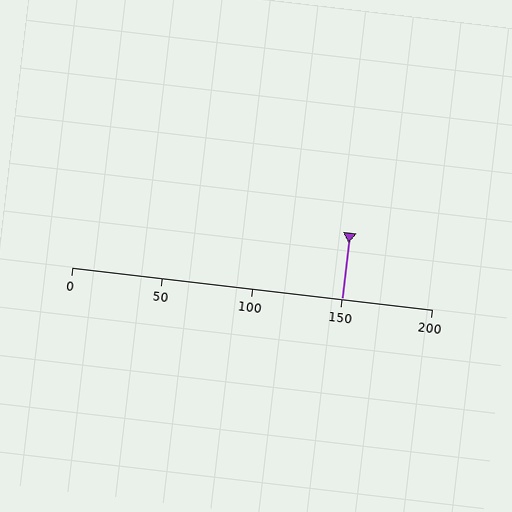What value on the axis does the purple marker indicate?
The marker indicates approximately 150.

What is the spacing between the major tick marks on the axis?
The major ticks are spaced 50 apart.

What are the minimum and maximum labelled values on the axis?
The axis runs from 0 to 200.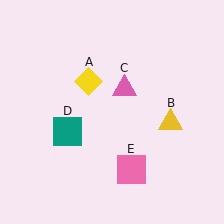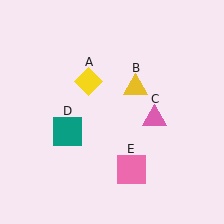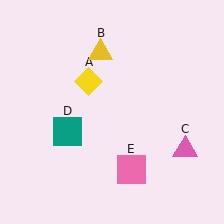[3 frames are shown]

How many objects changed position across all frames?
2 objects changed position: yellow triangle (object B), pink triangle (object C).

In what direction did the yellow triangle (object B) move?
The yellow triangle (object B) moved up and to the left.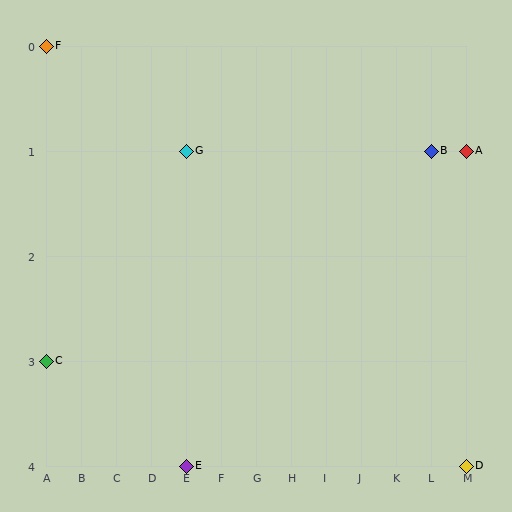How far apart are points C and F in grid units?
Points C and F are 3 rows apart.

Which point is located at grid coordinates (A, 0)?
Point F is at (A, 0).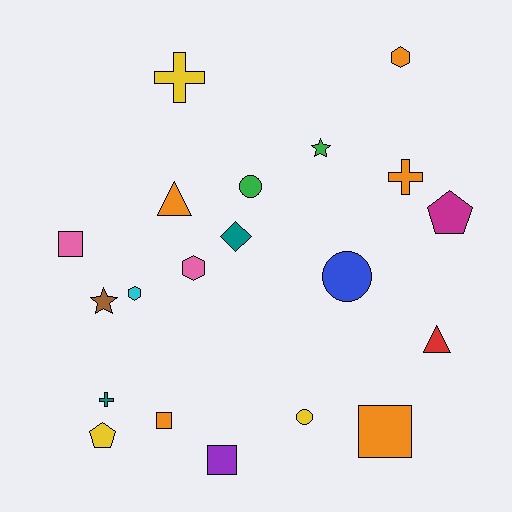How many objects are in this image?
There are 20 objects.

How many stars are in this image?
There are 2 stars.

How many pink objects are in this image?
There are 2 pink objects.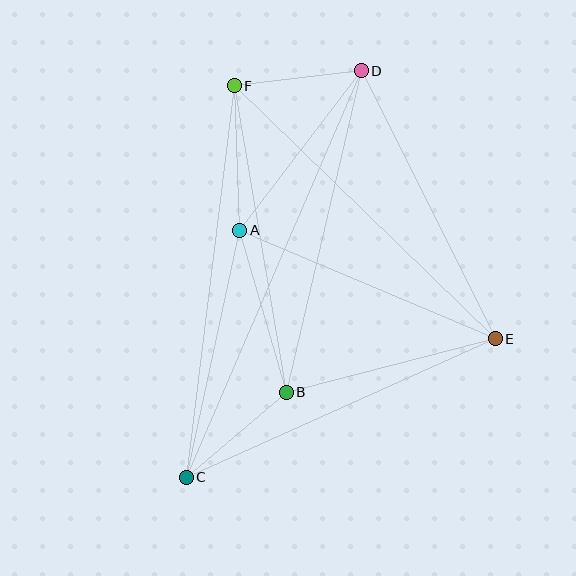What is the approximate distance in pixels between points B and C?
The distance between B and C is approximately 131 pixels.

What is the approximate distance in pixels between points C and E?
The distance between C and E is approximately 339 pixels.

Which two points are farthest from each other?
Points C and D are farthest from each other.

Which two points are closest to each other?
Points D and F are closest to each other.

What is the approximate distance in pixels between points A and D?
The distance between A and D is approximately 201 pixels.